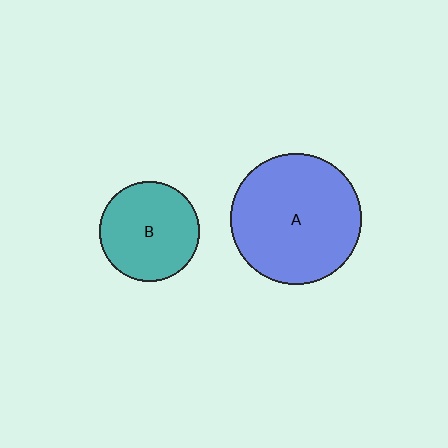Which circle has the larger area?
Circle A (blue).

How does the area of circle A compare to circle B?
Approximately 1.7 times.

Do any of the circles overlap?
No, none of the circles overlap.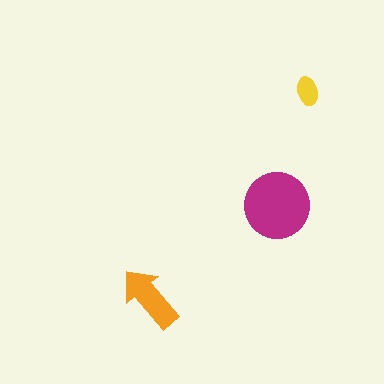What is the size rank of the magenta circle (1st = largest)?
1st.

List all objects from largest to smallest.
The magenta circle, the orange arrow, the yellow ellipse.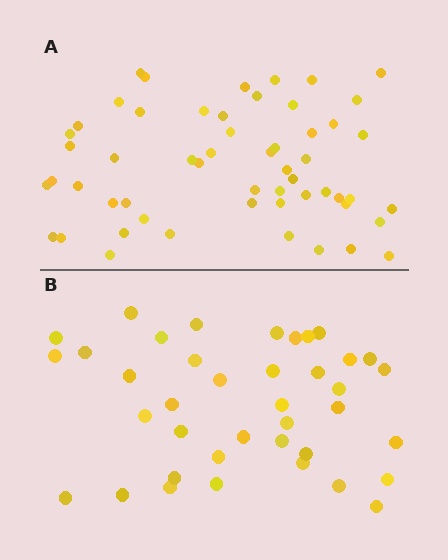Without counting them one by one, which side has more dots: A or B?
Region A (the top region) has more dots.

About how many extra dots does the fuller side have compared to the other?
Region A has approximately 15 more dots than region B.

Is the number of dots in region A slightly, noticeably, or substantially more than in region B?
Region A has noticeably more, but not dramatically so. The ratio is roughly 1.4 to 1.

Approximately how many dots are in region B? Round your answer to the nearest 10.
About 40 dots. (The exact count is 39, which rounds to 40.)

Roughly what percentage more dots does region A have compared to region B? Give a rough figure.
About 40% more.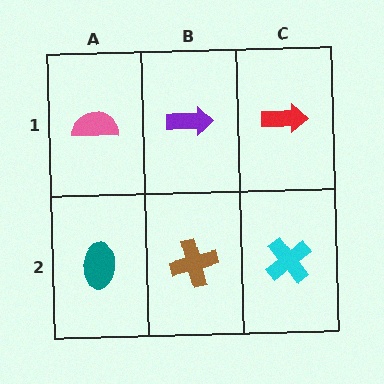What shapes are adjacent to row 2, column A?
A pink semicircle (row 1, column A), a brown cross (row 2, column B).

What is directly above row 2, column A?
A pink semicircle.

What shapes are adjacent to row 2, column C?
A red arrow (row 1, column C), a brown cross (row 2, column B).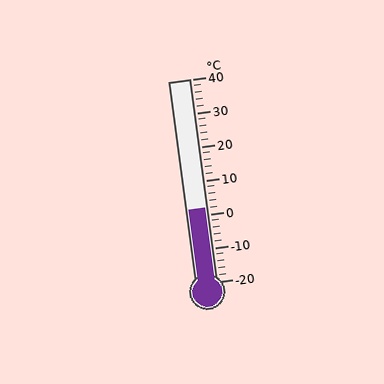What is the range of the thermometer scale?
The thermometer scale ranges from -20°C to 40°C.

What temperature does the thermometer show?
The thermometer shows approximately 2°C.